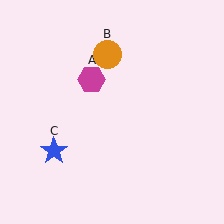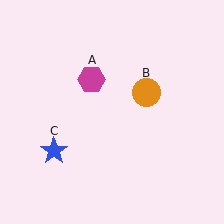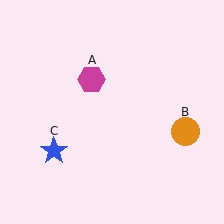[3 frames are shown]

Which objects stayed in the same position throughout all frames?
Magenta hexagon (object A) and blue star (object C) remained stationary.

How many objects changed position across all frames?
1 object changed position: orange circle (object B).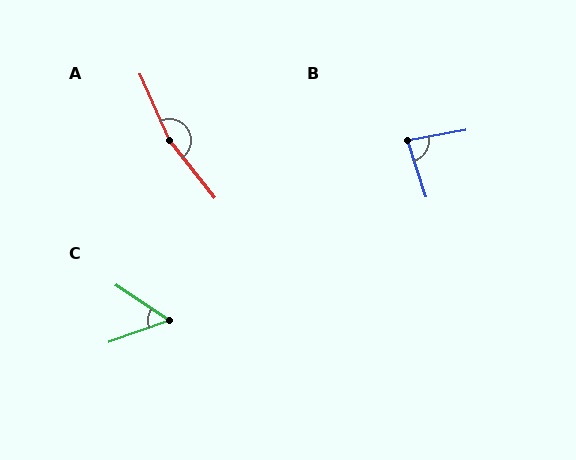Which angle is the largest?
A, at approximately 165 degrees.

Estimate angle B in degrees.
Approximately 82 degrees.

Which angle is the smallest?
C, at approximately 52 degrees.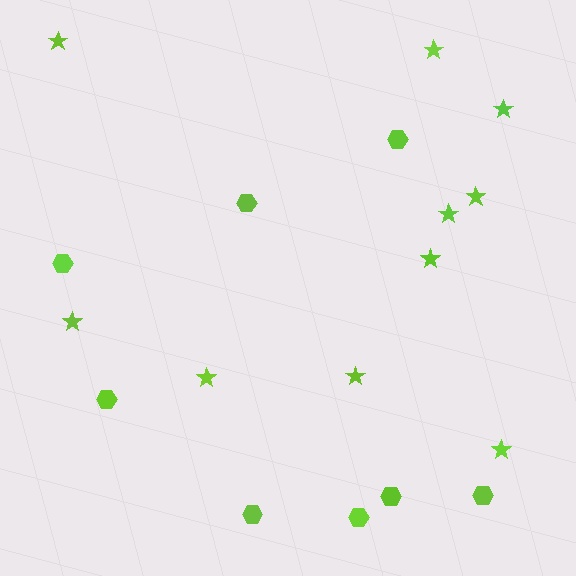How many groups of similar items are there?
There are 2 groups: one group of stars (10) and one group of hexagons (8).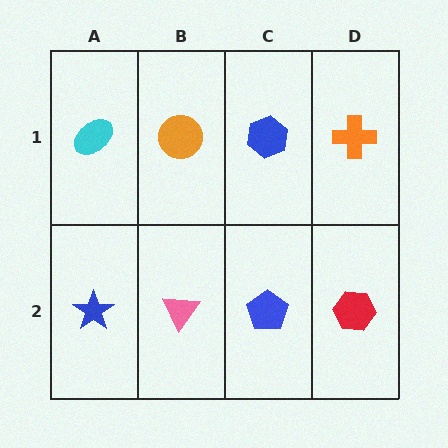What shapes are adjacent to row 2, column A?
A cyan ellipse (row 1, column A), a pink triangle (row 2, column B).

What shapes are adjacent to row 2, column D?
An orange cross (row 1, column D), a blue pentagon (row 2, column C).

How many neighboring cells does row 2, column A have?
2.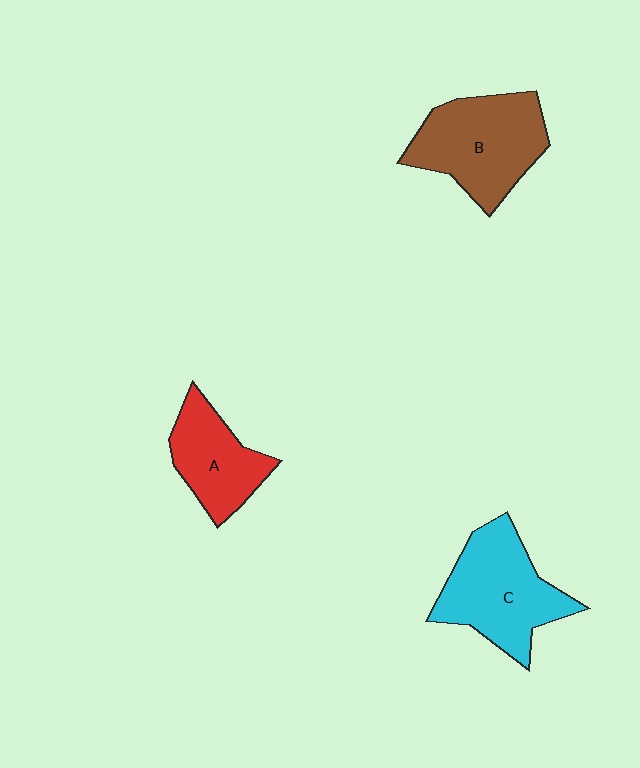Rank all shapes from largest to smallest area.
From largest to smallest: B (brown), C (cyan), A (red).